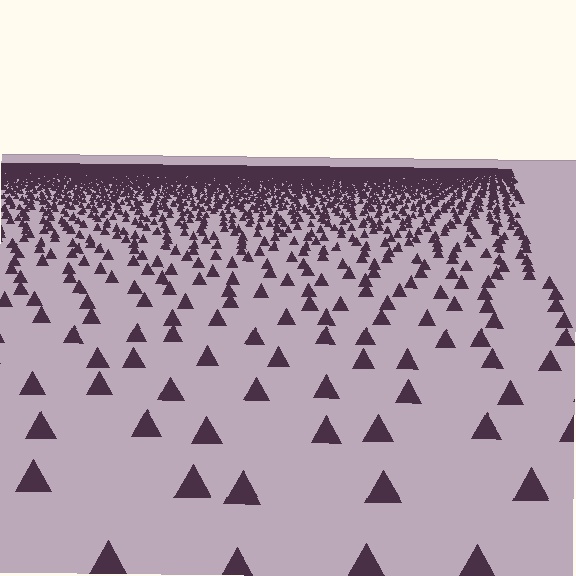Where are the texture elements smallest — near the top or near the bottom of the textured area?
Near the top.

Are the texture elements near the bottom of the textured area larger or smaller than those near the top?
Larger. Near the bottom, elements are closer to the viewer and appear at a bigger on-screen size.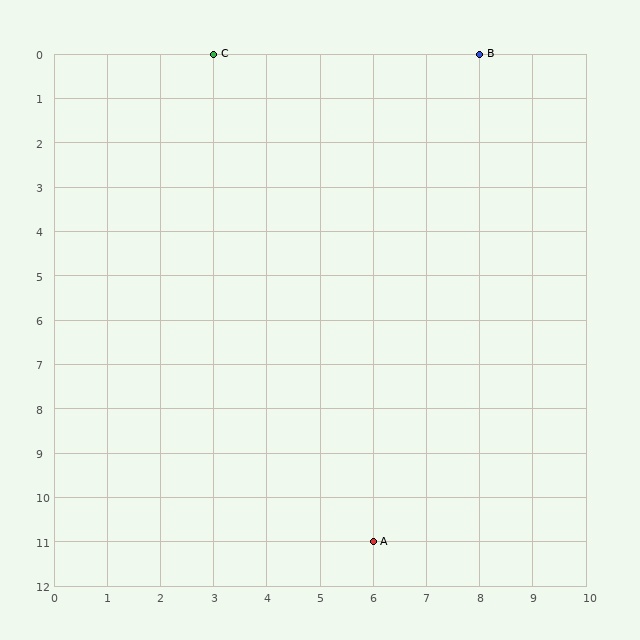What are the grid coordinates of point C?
Point C is at grid coordinates (3, 0).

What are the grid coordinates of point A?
Point A is at grid coordinates (6, 11).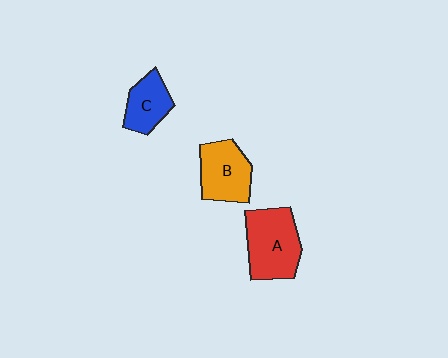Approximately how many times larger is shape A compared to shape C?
Approximately 1.6 times.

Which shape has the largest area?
Shape A (red).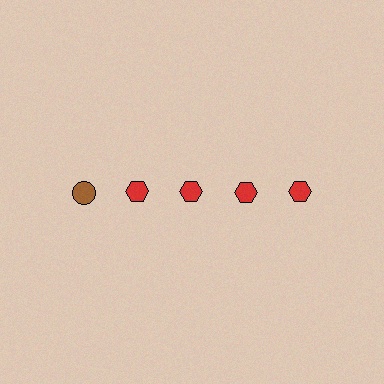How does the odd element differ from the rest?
It differs in both color (brown instead of red) and shape (circle instead of hexagon).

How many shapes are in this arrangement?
There are 5 shapes arranged in a grid pattern.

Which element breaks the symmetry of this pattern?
The brown circle in the top row, leftmost column breaks the symmetry. All other shapes are red hexagons.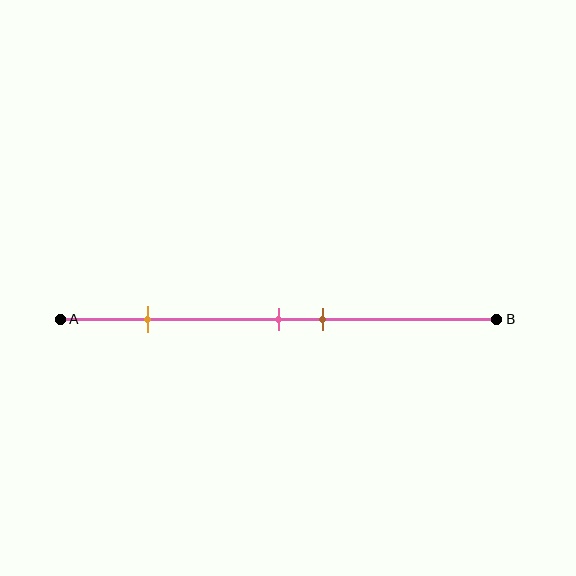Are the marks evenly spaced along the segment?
No, the marks are not evenly spaced.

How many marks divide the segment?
There are 3 marks dividing the segment.